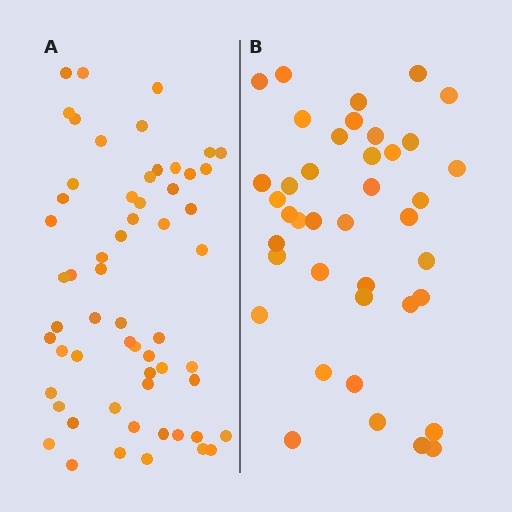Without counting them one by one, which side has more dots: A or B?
Region A (the left region) has more dots.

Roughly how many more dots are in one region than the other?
Region A has approximately 20 more dots than region B.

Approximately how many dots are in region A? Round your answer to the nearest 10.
About 60 dots. (The exact count is 59, which rounds to 60.)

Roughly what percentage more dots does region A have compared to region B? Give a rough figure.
About 50% more.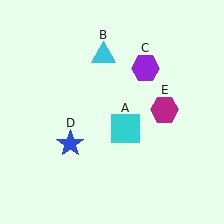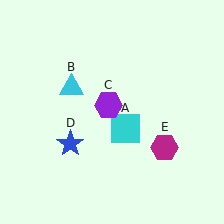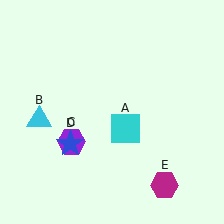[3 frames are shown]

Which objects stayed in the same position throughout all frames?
Cyan square (object A) and blue star (object D) remained stationary.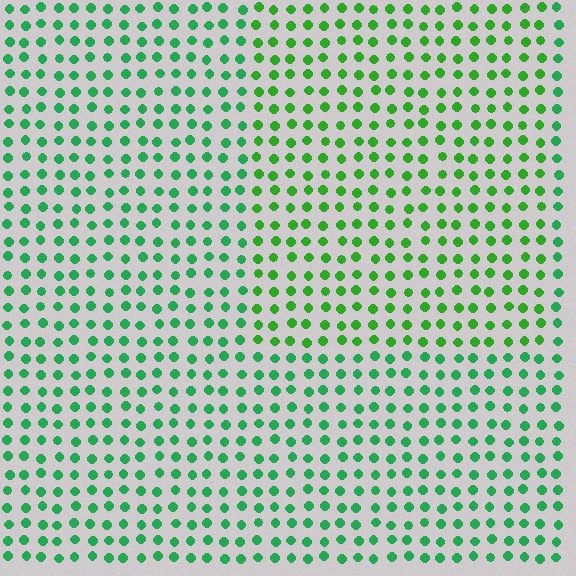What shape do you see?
I see a rectangle.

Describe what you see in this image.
The image is filled with small green elements in a uniform arrangement. A rectangle-shaped region is visible where the elements are tinted to a slightly different hue, forming a subtle color boundary.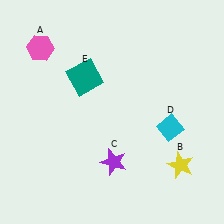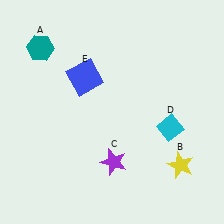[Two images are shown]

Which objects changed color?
A changed from pink to teal. E changed from teal to blue.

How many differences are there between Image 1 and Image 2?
There are 2 differences between the two images.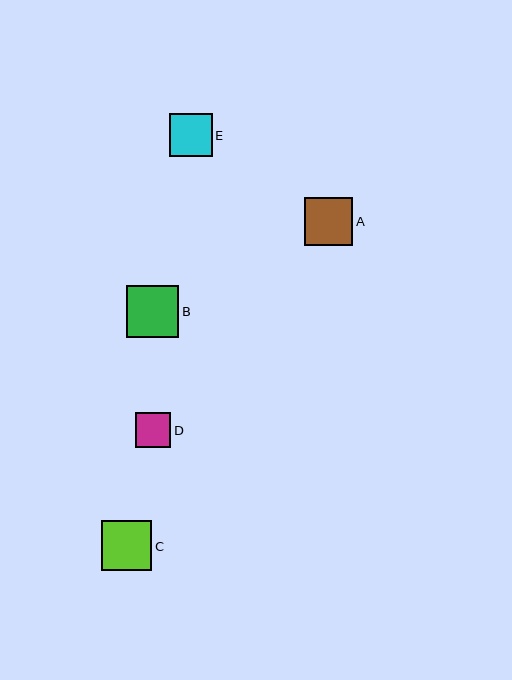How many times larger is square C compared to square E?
Square C is approximately 1.2 times the size of square E.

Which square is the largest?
Square B is the largest with a size of approximately 52 pixels.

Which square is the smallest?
Square D is the smallest with a size of approximately 36 pixels.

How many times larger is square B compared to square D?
Square B is approximately 1.5 times the size of square D.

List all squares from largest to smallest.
From largest to smallest: B, C, A, E, D.